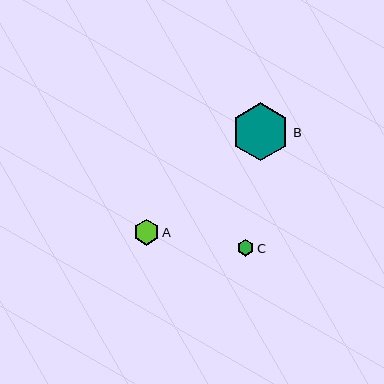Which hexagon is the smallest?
Hexagon C is the smallest with a size of approximately 17 pixels.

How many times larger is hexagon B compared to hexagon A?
Hexagon B is approximately 2.3 times the size of hexagon A.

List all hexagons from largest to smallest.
From largest to smallest: B, A, C.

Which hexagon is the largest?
Hexagon B is the largest with a size of approximately 58 pixels.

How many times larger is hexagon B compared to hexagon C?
Hexagon B is approximately 3.4 times the size of hexagon C.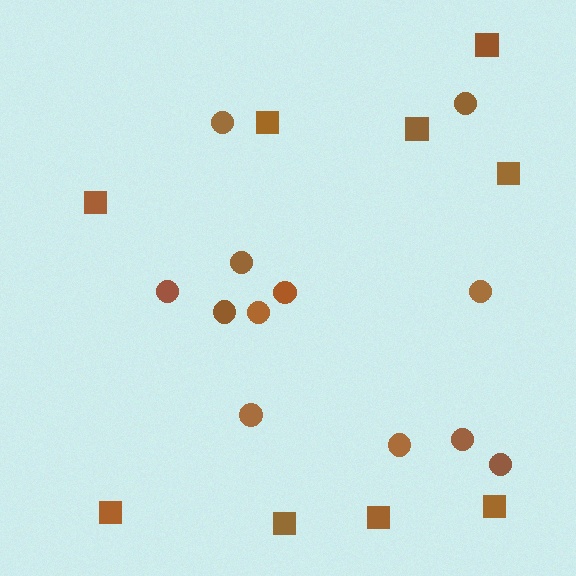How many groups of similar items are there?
There are 2 groups: one group of circles (12) and one group of squares (9).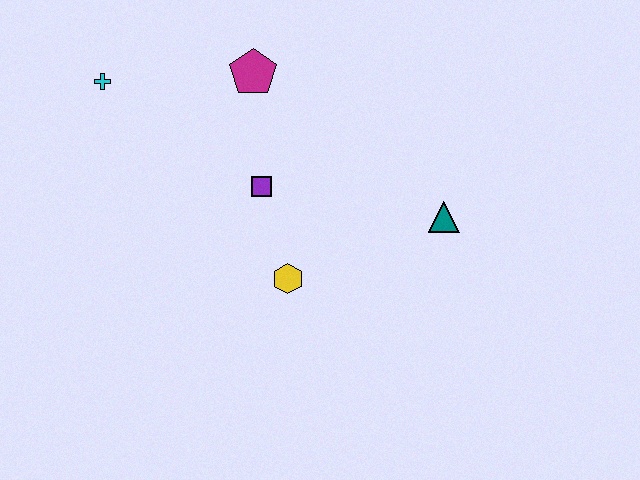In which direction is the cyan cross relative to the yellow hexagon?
The cyan cross is above the yellow hexagon.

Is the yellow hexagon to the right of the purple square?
Yes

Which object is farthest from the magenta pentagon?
The teal triangle is farthest from the magenta pentagon.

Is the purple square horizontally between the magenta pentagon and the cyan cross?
No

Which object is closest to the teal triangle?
The yellow hexagon is closest to the teal triangle.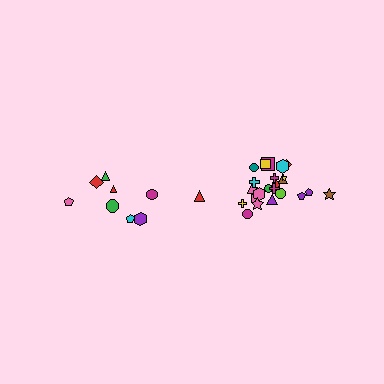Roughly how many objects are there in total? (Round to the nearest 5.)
Roughly 35 objects in total.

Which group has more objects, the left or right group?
The right group.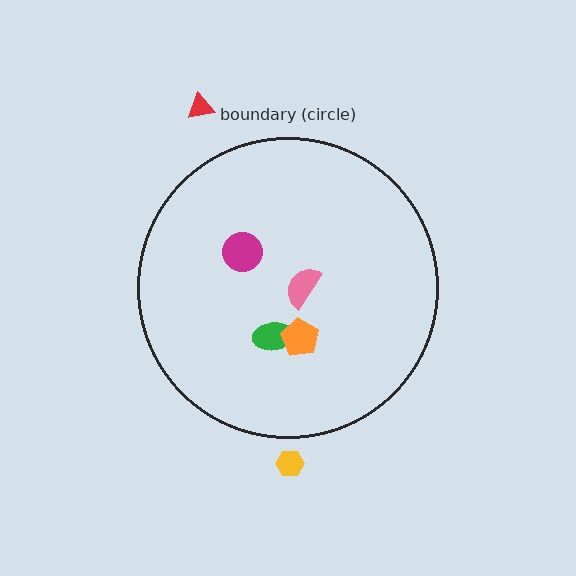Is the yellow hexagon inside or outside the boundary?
Outside.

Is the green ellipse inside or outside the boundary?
Inside.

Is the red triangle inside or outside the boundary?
Outside.